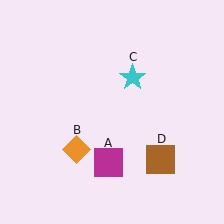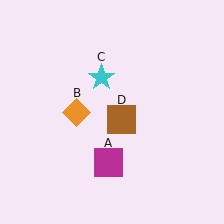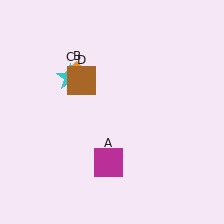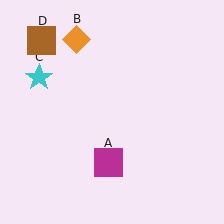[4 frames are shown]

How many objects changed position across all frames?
3 objects changed position: orange diamond (object B), cyan star (object C), brown square (object D).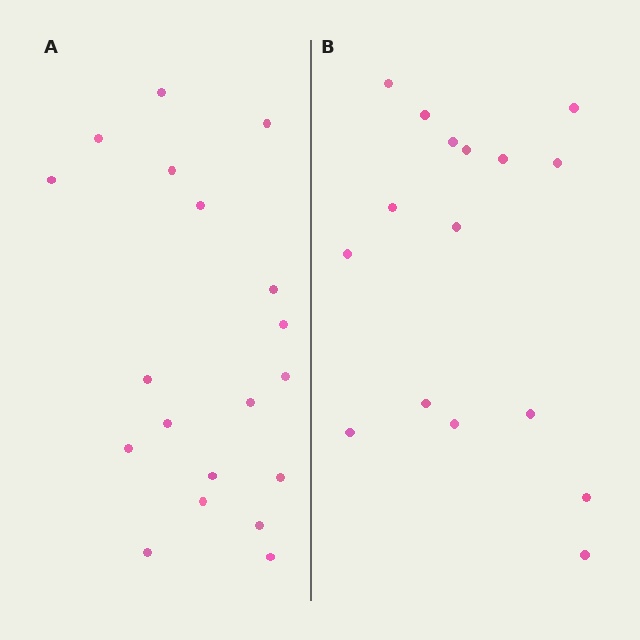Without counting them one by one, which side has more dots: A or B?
Region A (the left region) has more dots.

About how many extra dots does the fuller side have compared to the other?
Region A has just a few more — roughly 2 or 3 more dots than region B.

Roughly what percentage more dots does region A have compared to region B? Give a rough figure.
About 20% more.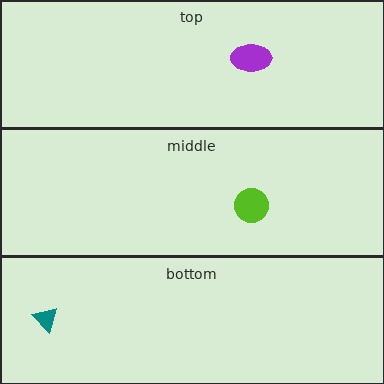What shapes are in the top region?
The purple ellipse.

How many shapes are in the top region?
1.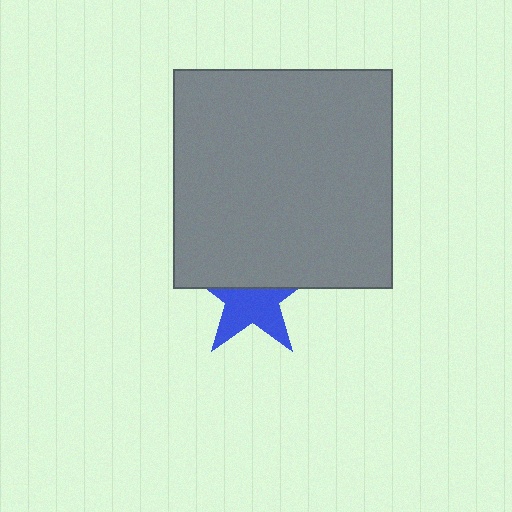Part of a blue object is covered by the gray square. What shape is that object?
It is a star.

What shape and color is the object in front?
The object in front is a gray square.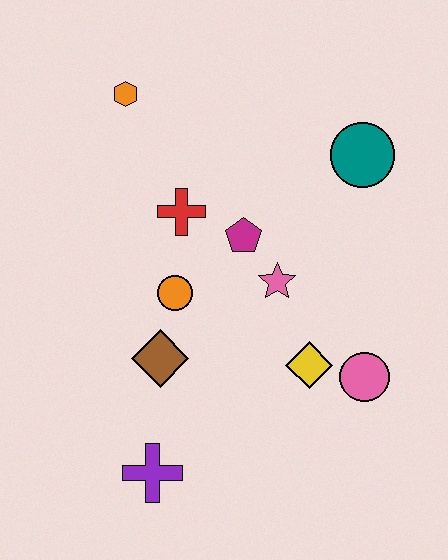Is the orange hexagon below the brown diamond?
No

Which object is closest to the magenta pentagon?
The pink star is closest to the magenta pentagon.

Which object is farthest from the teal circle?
The purple cross is farthest from the teal circle.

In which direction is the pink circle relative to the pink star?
The pink circle is below the pink star.